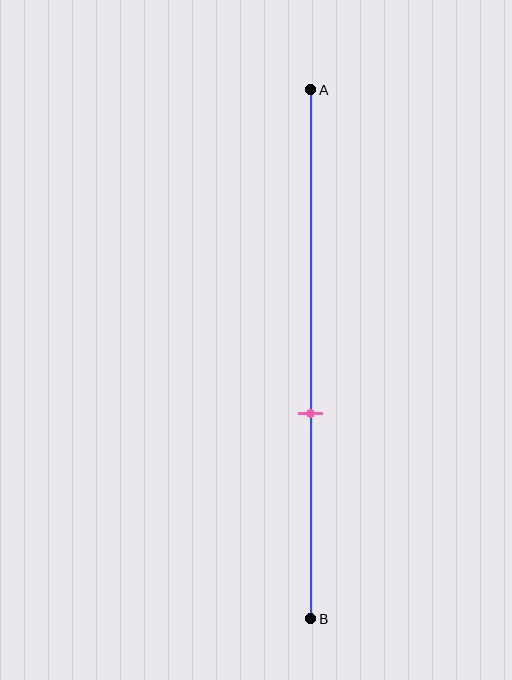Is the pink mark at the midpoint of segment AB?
No, the mark is at about 60% from A, not at the 50% midpoint.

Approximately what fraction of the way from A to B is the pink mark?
The pink mark is approximately 60% of the way from A to B.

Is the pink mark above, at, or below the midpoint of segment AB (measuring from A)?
The pink mark is below the midpoint of segment AB.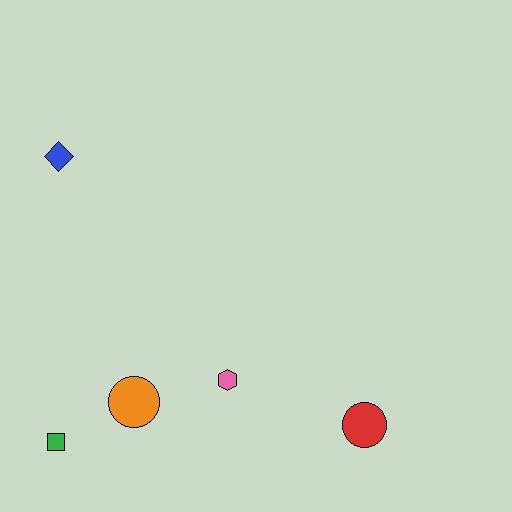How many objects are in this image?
There are 5 objects.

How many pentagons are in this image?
There are no pentagons.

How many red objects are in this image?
There is 1 red object.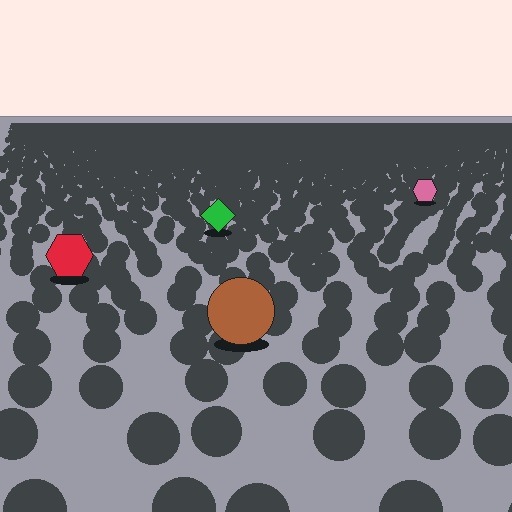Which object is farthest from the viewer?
The pink hexagon is farthest from the viewer. It appears smaller and the ground texture around it is denser.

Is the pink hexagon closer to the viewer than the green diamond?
No. The green diamond is closer — you can tell from the texture gradient: the ground texture is coarser near it.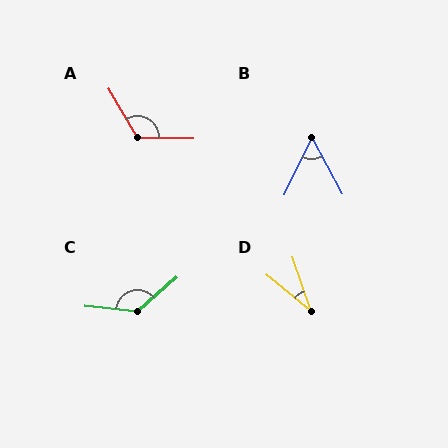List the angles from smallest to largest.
D (32°), B (54°), A (121°), C (133°).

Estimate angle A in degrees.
Approximately 121 degrees.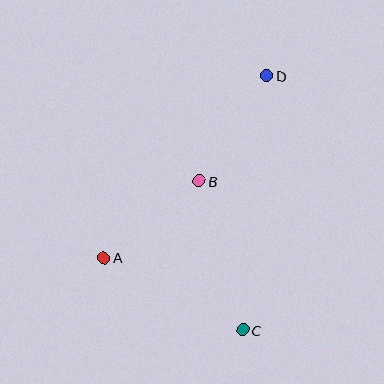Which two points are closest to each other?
Points A and B are closest to each other.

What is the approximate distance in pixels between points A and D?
The distance between A and D is approximately 244 pixels.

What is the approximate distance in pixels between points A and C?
The distance between A and C is approximately 157 pixels.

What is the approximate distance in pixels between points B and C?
The distance between B and C is approximately 155 pixels.